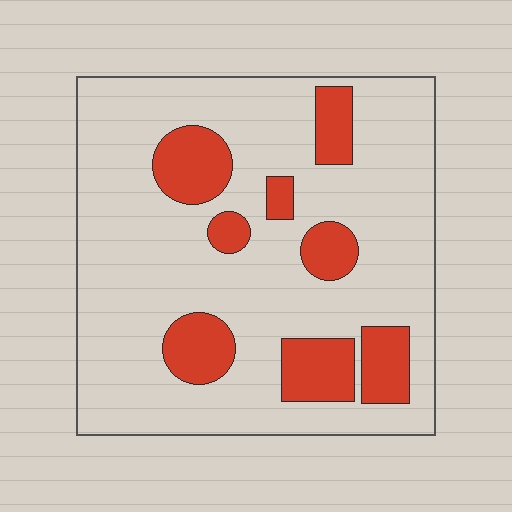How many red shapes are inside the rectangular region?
8.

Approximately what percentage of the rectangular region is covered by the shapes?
Approximately 20%.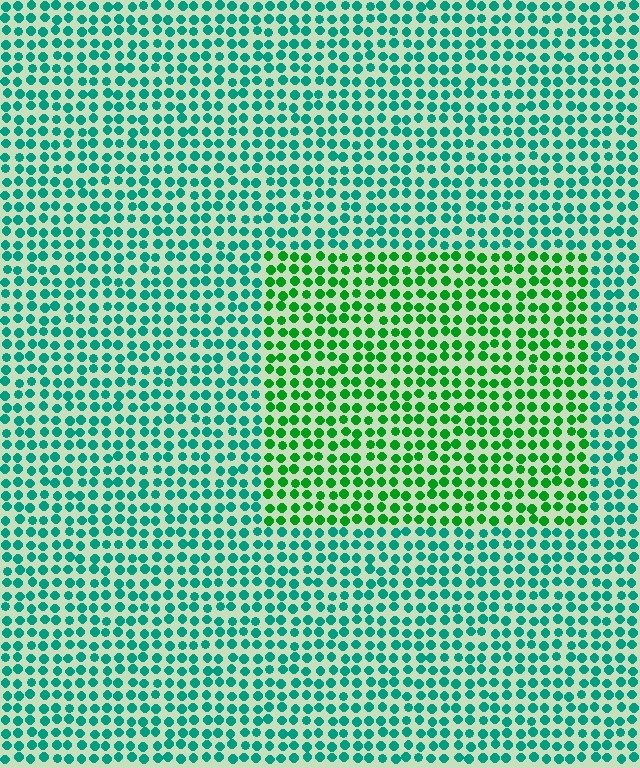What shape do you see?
I see a rectangle.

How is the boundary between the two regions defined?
The boundary is defined purely by a slight shift in hue (about 40 degrees). Spacing, size, and orientation are identical on both sides.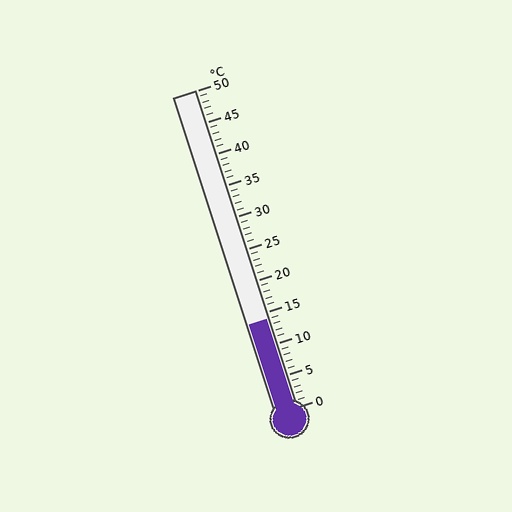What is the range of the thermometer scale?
The thermometer scale ranges from 0°C to 50°C.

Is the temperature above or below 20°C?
The temperature is below 20°C.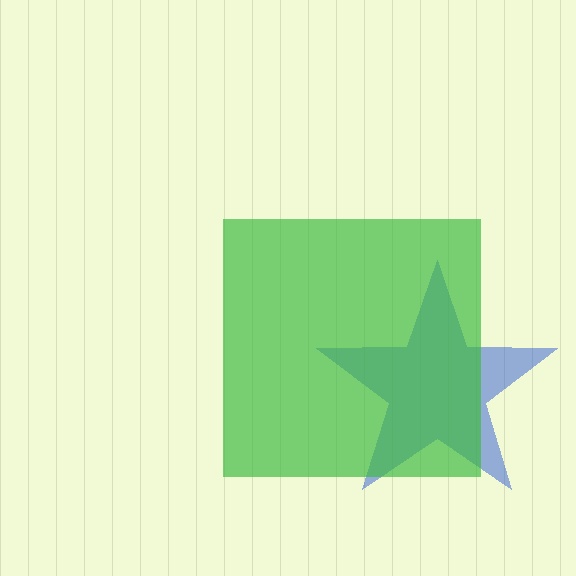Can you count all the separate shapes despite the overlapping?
Yes, there are 2 separate shapes.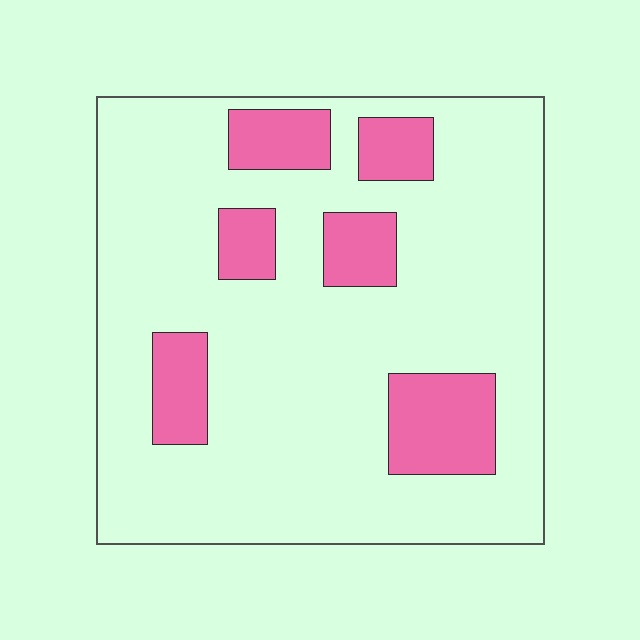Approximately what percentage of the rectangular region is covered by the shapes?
Approximately 20%.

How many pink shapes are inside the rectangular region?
6.